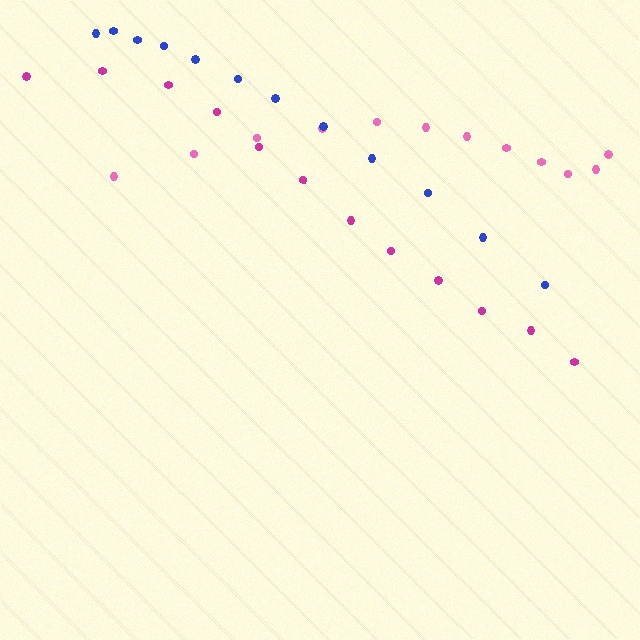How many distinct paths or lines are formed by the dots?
There are 3 distinct paths.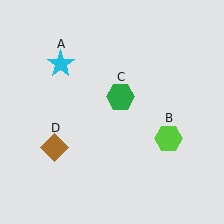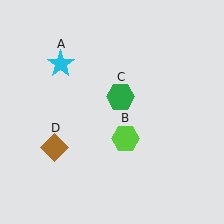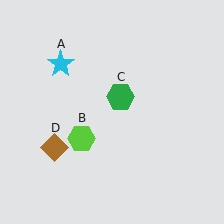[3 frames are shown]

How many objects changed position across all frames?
1 object changed position: lime hexagon (object B).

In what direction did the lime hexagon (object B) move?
The lime hexagon (object B) moved left.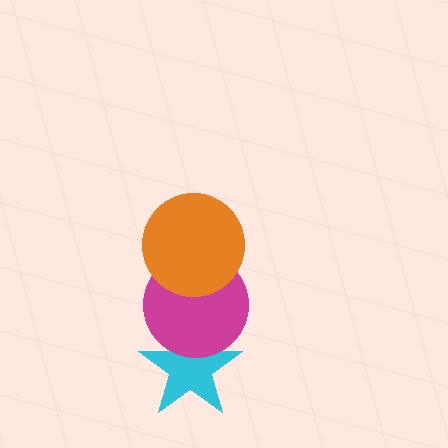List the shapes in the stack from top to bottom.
From top to bottom: the orange circle, the magenta circle, the cyan star.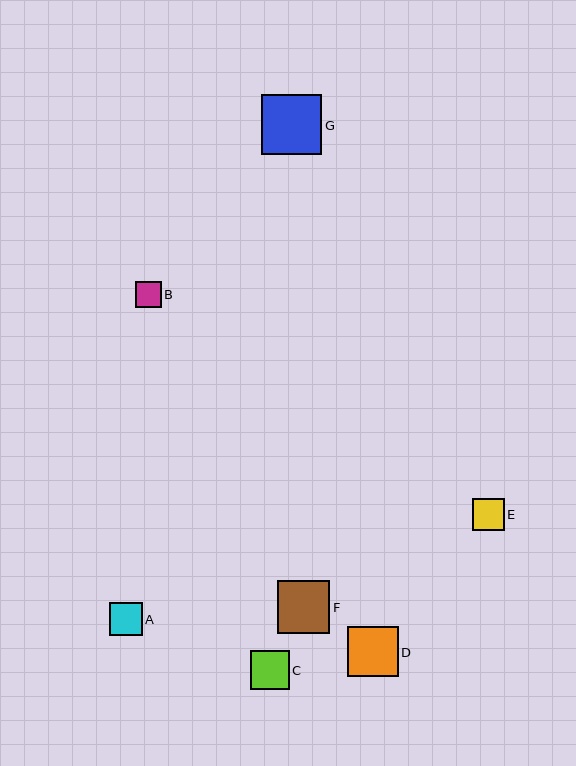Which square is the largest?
Square G is the largest with a size of approximately 60 pixels.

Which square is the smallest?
Square B is the smallest with a size of approximately 25 pixels.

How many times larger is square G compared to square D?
Square G is approximately 1.2 times the size of square D.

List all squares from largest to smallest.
From largest to smallest: G, F, D, C, A, E, B.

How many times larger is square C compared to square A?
Square C is approximately 1.2 times the size of square A.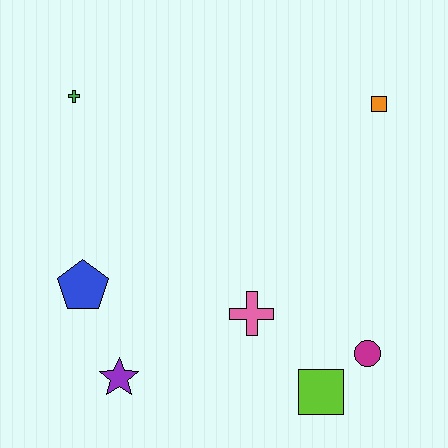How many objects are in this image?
There are 7 objects.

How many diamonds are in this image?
There are no diamonds.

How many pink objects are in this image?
There is 1 pink object.